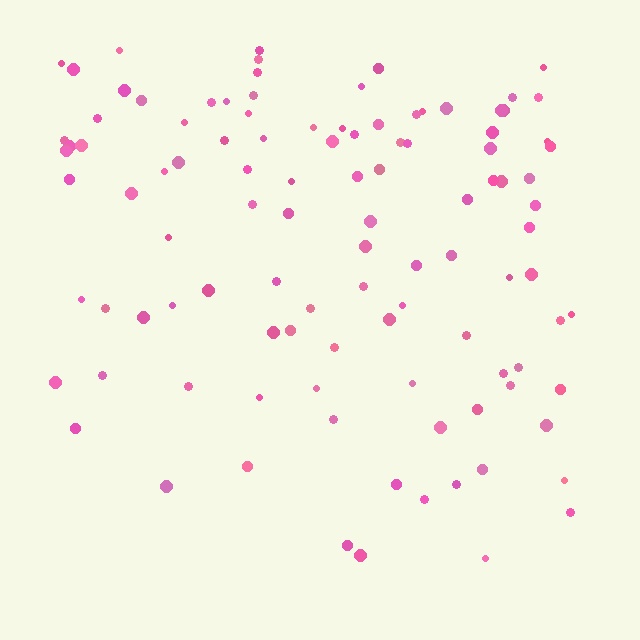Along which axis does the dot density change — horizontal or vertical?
Vertical.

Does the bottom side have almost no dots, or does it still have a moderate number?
Still a moderate number, just noticeably fewer than the top.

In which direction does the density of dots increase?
From bottom to top, with the top side densest.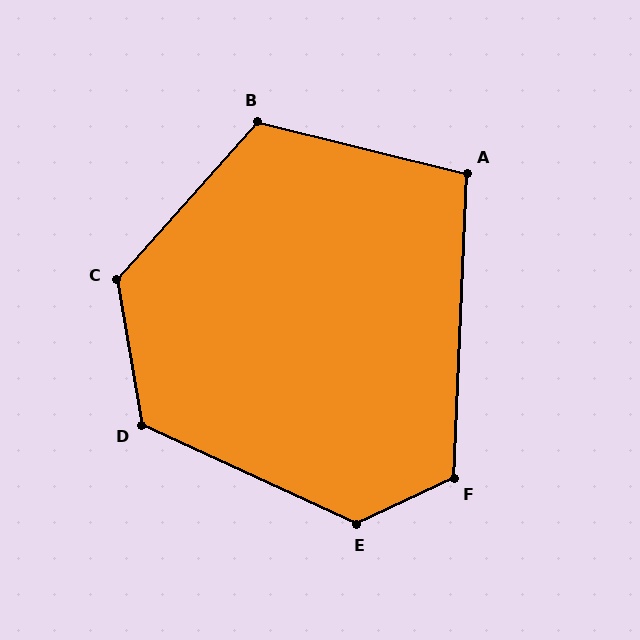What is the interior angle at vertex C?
Approximately 128 degrees (obtuse).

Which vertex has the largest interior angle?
E, at approximately 130 degrees.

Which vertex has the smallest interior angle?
A, at approximately 101 degrees.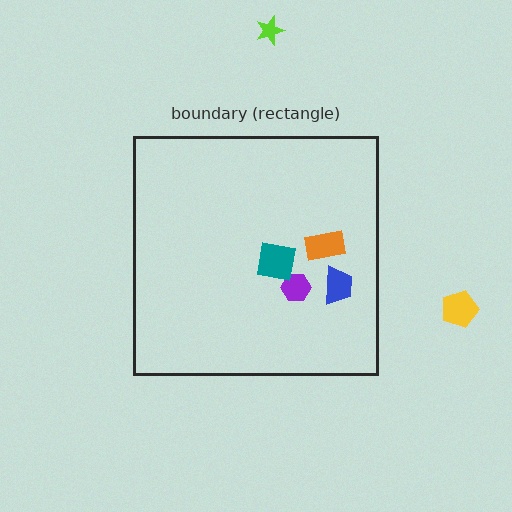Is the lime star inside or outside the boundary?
Outside.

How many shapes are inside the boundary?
4 inside, 2 outside.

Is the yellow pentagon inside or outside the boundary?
Outside.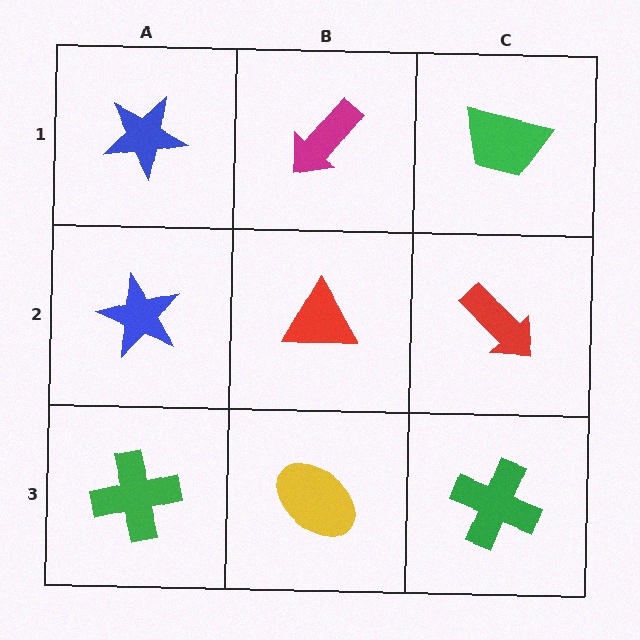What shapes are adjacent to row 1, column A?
A blue star (row 2, column A), a magenta arrow (row 1, column B).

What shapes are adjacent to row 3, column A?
A blue star (row 2, column A), a yellow ellipse (row 3, column B).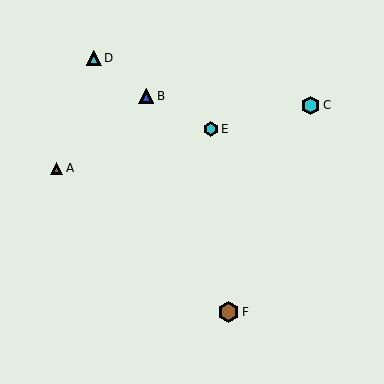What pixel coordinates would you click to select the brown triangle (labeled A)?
Click at (57, 168) to select the brown triangle A.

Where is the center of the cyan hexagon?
The center of the cyan hexagon is at (211, 129).